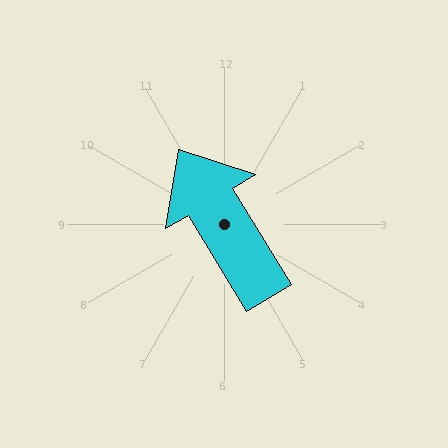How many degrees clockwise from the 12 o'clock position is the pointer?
Approximately 329 degrees.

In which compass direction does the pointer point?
Northwest.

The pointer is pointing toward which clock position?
Roughly 11 o'clock.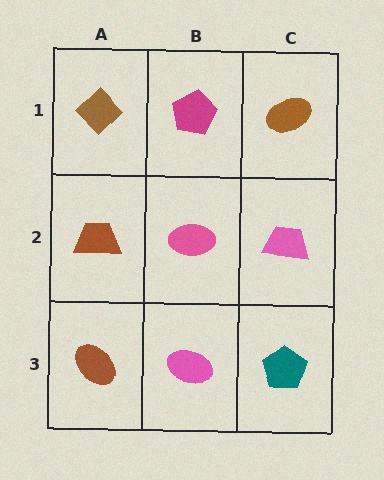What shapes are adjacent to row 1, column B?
A pink ellipse (row 2, column B), a brown diamond (row 1, column A), a brown ellipse (row 1, column C).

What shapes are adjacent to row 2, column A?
A brown diamond (row 1, column A), a brown ellipse (row 3, column A), a pink ellipse (row 2, column B).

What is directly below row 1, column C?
A pink trapezoid.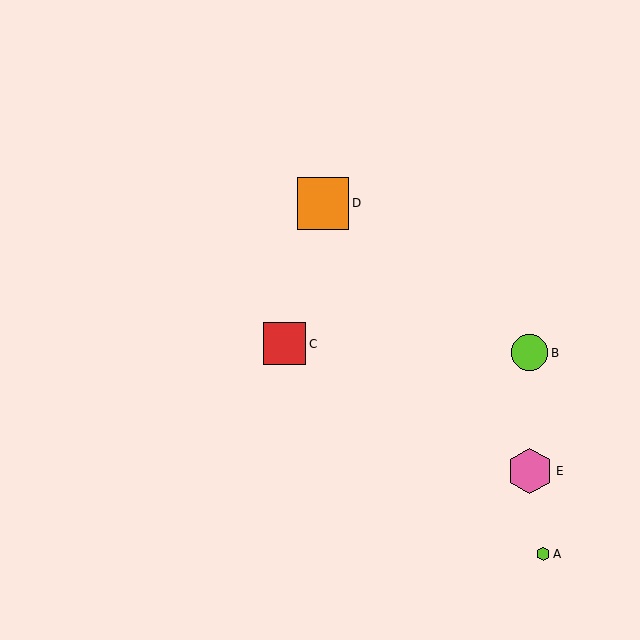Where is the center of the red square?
The center of the red square is at (285, 344).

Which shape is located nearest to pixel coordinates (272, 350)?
The red square (labeled C) at (285, 344) is nearest to that location.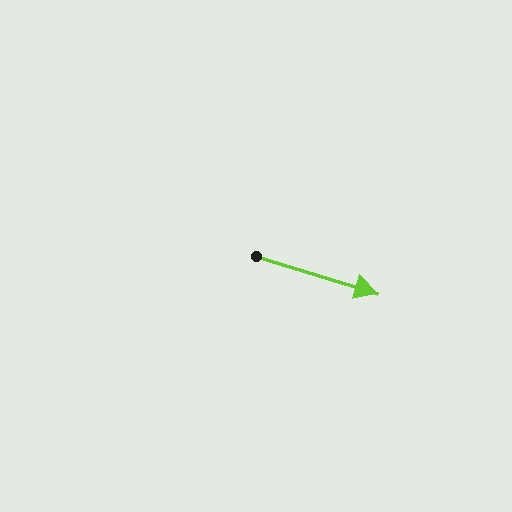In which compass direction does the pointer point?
East.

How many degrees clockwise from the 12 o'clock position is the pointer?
Approximately 107 degrees.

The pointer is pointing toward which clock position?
Roughly 4 o'clock.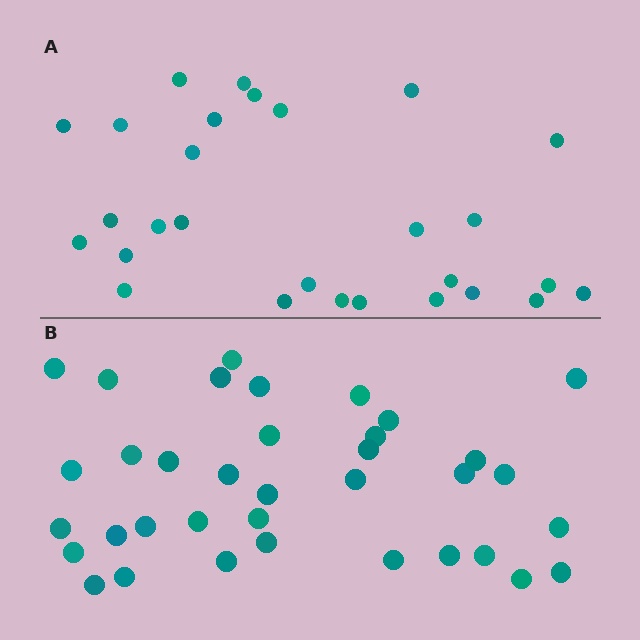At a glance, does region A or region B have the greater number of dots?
Region B (the bottom region) has more dots.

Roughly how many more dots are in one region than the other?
Region B has roughly 8 or so more dots than region A.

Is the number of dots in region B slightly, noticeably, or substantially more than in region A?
Region B has noticeably more, but not dramatically so. The ratio is roughly 1.3 to 1.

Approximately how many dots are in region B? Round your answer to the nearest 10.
About 40 dots. (The exact count is 36, which rounds to 40.)